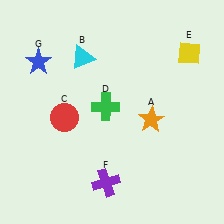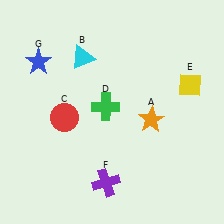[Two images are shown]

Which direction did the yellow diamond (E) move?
The yellow diamond (E) moved down.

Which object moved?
The yellow diamond (E) moved down.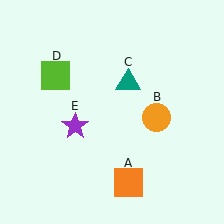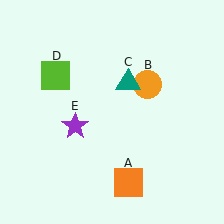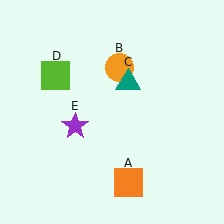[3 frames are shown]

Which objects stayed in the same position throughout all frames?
Orange square (object A) and teal triangle (object C) and lime square (object D) and purple star (object E) remained stationary.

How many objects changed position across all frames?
1 object changed position: orange circle (object B).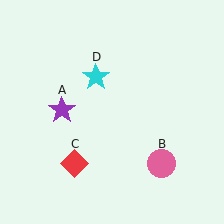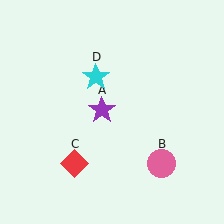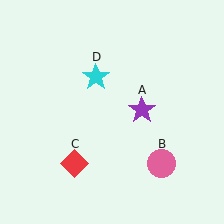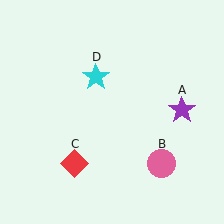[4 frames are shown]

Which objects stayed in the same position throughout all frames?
Pink circle (object B) and red diamond (object C) and cyan star (object D) remained stationary.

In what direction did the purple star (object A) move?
The purple star (object A) moved right.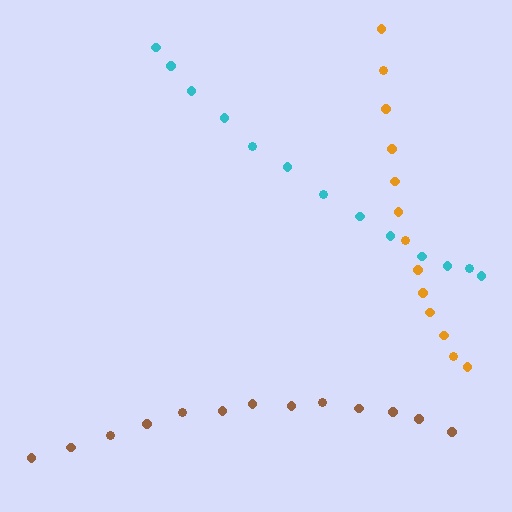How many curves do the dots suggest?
There are 3 distinct paths.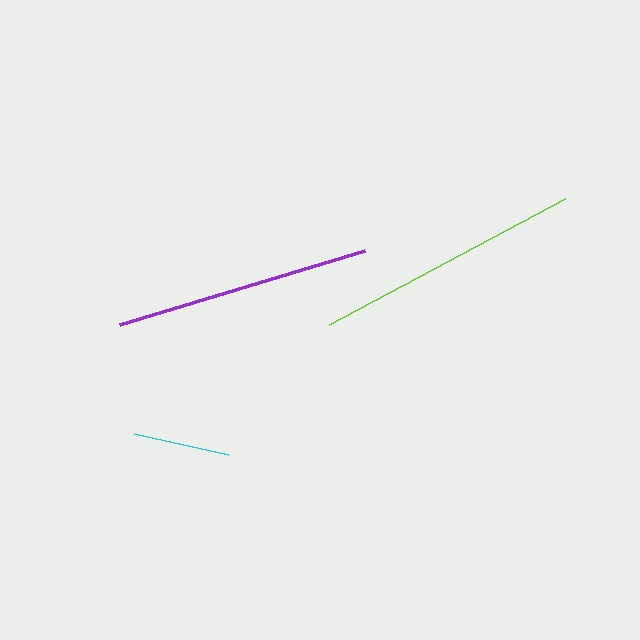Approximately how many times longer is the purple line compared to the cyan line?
The purple line is approximately 2.7 times the length of the cyan line.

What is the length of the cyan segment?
The cyan segment is approximately 96 pixels long.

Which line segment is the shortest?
The cyan line is the shortest at approximately 96 pixels.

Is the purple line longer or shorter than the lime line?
The lime line is longer than the purple line.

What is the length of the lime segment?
The lime segment is approximately 267 pixels long.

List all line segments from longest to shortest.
From longest to shortest: lime, purple, cyan.